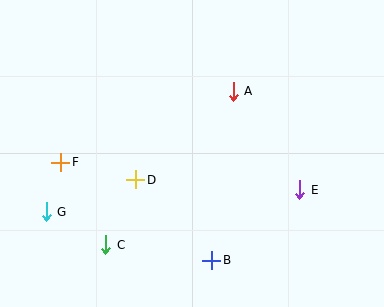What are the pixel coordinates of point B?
Point B is at (212, 260).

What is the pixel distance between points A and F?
The distance between A and F is 187 pixels.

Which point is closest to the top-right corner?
Point A is closest to the top-right corner.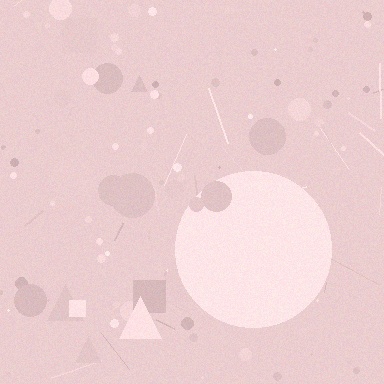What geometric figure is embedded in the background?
A circle is embedded in the background.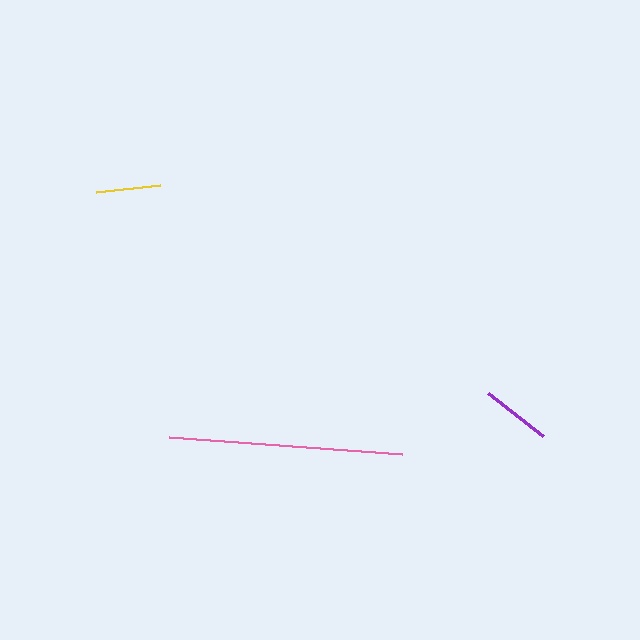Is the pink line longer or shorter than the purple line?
The pink line is longer than the purple line.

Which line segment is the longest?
The pink line is the longest at approximately 234 pixels.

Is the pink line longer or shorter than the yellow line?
The pink line is longer than the yellow line.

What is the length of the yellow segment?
The yellow segment is approximately 64 pixels long.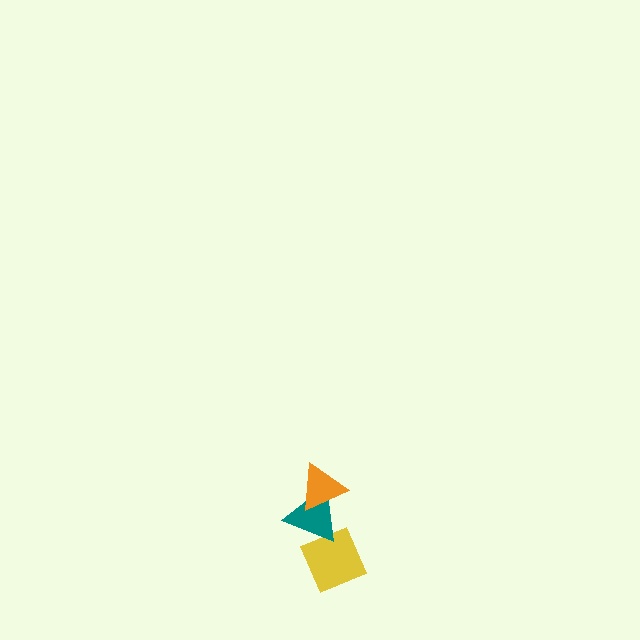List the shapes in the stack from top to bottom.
From top to bottom: the orange triangle, the teal triangle, the yellow diamond.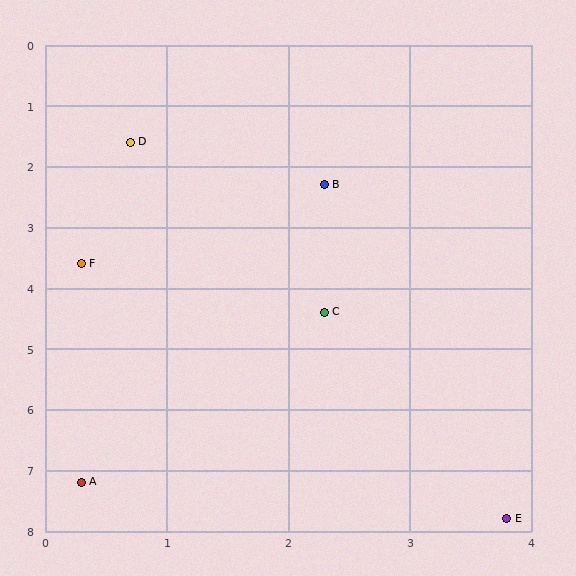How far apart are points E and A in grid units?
Points E and A are about 3.6 grid units apart.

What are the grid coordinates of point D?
Point D is at approximately (0.7, 1.6).